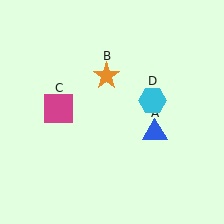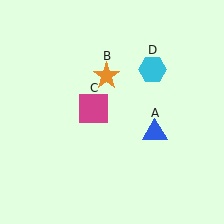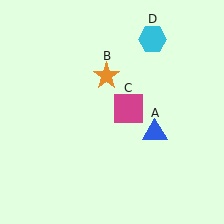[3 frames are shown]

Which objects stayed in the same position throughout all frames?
Blue triangle (object A) and orange star (object B) remained stationary.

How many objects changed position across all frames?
2 objects changed position: magenta square (object C), cyan hexagon (object D).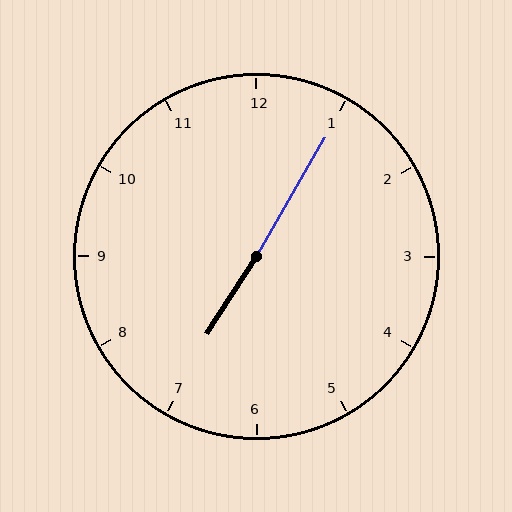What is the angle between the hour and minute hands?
Approximately 178 degrees.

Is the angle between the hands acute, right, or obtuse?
It is obtuse.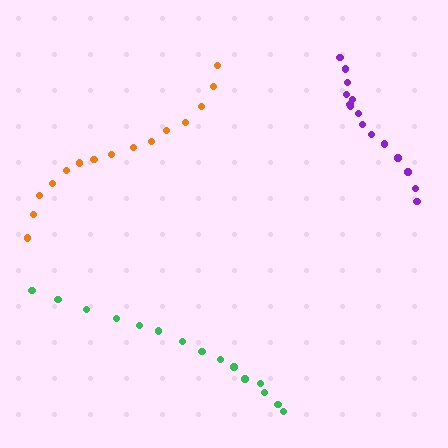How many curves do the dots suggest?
There are 3 distinct paths.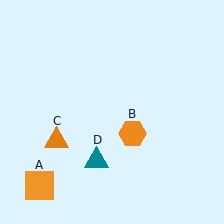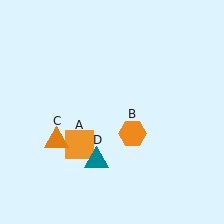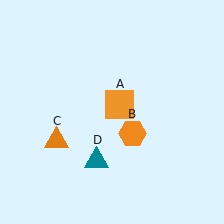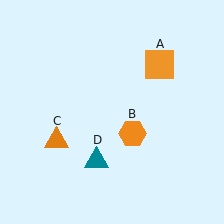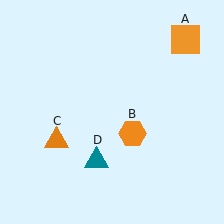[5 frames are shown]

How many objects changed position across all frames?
1 object changed position: orange square (object A).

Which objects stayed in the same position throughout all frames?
Orange hexagon (object B) and orange triangle (object C) and teal triangle (object D) remained stationary.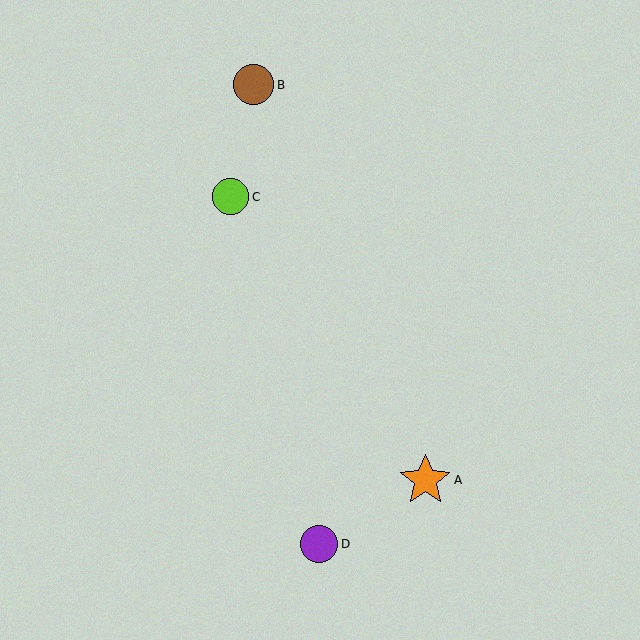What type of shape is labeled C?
Shape C is a lime circle.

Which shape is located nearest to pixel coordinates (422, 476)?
The orange star (labeled A) at (425, 480) is nearest to that location.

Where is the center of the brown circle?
The center of the brown circle is at (253, 85).